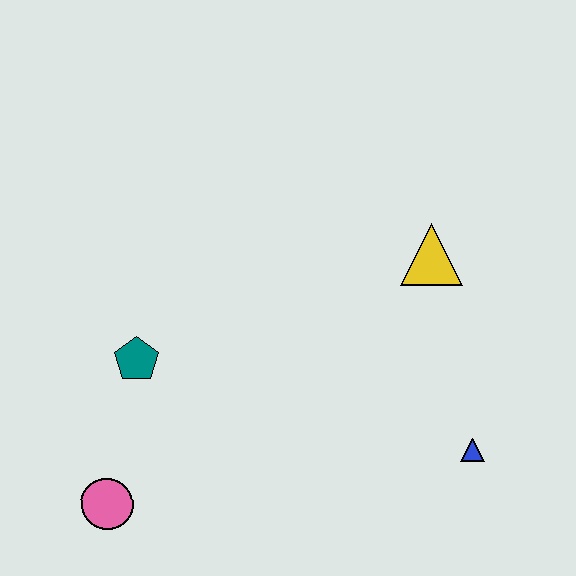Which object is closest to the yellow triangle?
The blue triangle is closest to the yellow triangle.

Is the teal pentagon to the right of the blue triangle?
No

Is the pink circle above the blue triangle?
No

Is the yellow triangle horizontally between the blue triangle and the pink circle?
Yes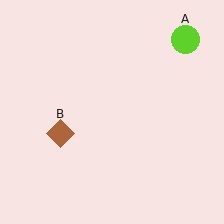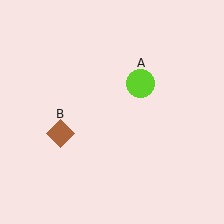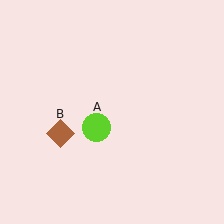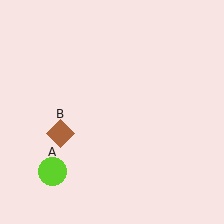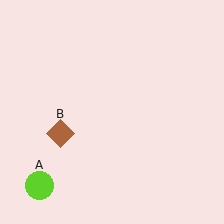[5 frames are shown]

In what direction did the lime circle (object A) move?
The lime circle (object A) moved down and to the left.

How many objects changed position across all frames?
1 object changed position: lime circle (object A).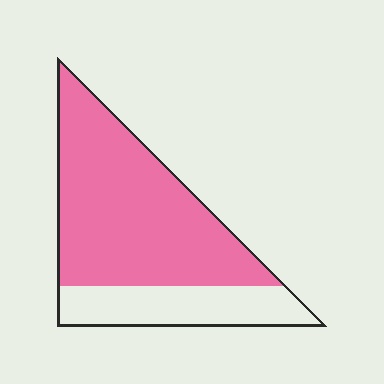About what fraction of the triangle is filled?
About three quarters (3/4).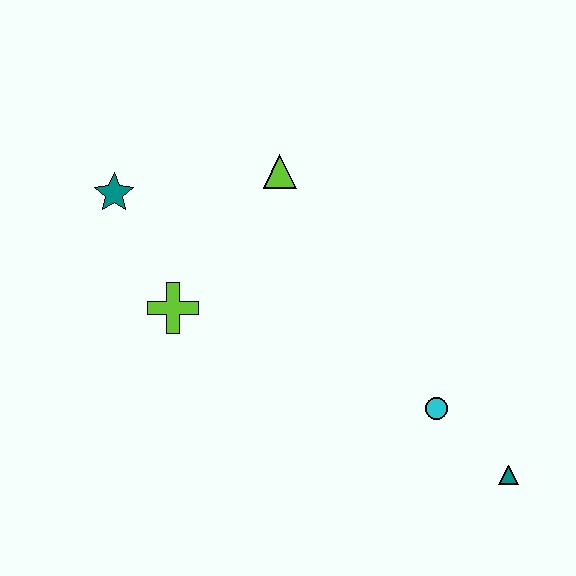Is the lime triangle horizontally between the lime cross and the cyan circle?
Yes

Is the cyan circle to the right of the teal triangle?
No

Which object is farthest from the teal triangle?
The teal star is farthest from the teal triangle.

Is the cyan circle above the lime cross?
No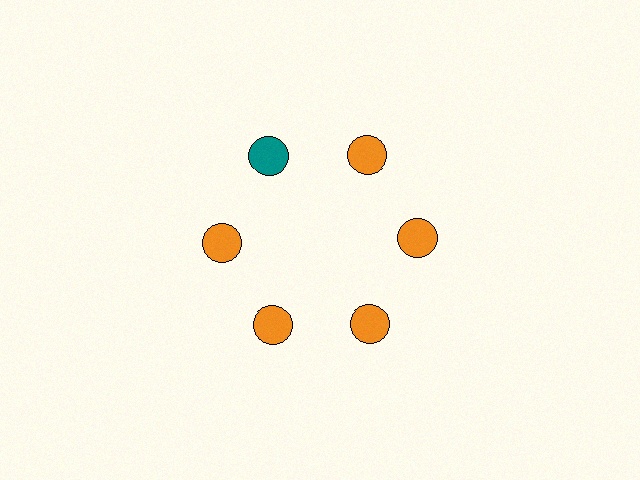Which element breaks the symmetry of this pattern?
The teal circle at roughly the 11 o'clock position breaks the symmetry. All other shapes are orange circles.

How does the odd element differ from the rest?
It has a different color: teal instead of orange.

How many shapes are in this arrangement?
There are 6 shapes arranged in a ring pattern.